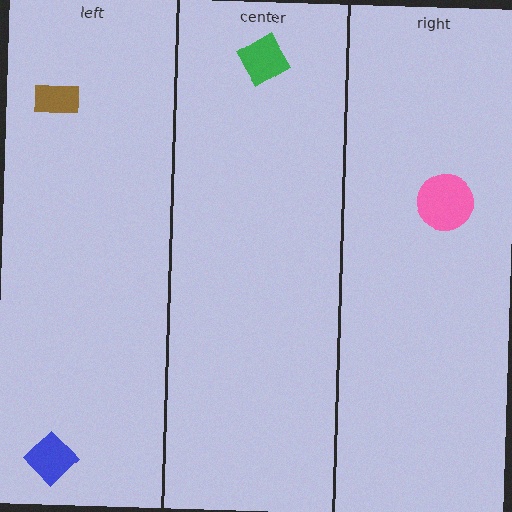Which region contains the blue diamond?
The left region.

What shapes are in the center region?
The green diamond.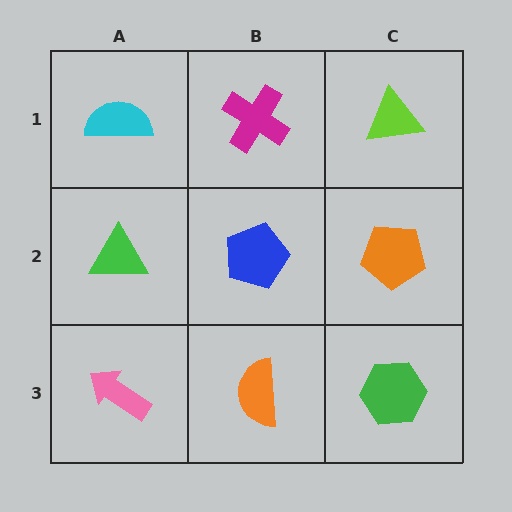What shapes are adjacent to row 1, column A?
A green triangle (row 2, column A), a magenta cross (row 1, column B).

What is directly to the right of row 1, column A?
A magenta cross.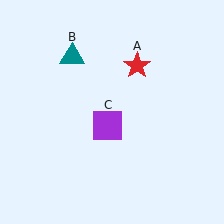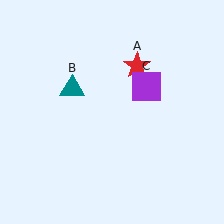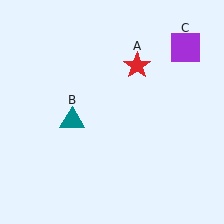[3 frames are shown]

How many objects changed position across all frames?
2 objects changed position: teal triangle (object B), purple square (object C).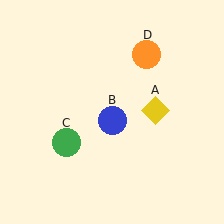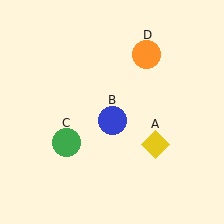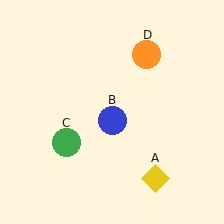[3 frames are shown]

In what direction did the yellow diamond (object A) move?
The yellow diamond (object A) moved down.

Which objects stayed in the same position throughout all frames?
Blue circle (object B) and green circle (object C) and orange circle (object D) remained stationary.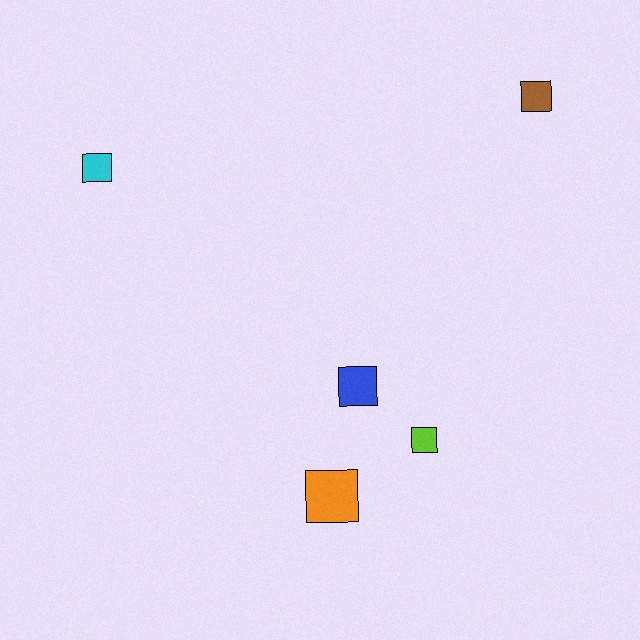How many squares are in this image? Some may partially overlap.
There are 5 squares.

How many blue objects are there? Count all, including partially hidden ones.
There is 1 blue object.